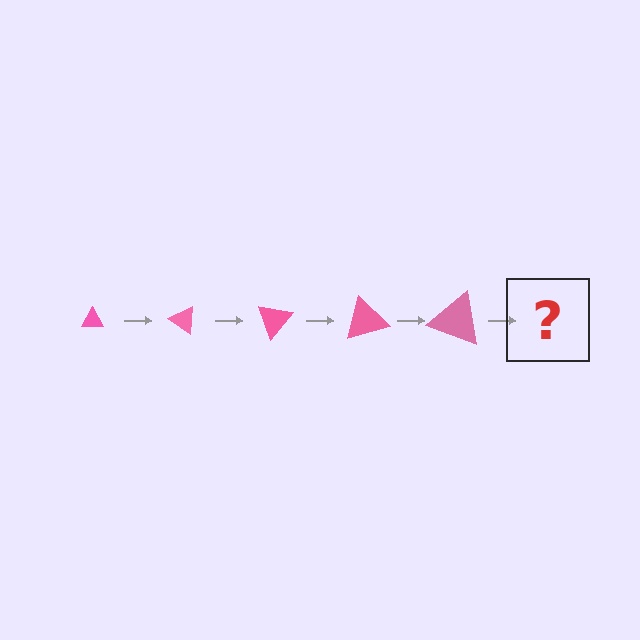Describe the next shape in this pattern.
It should be a triangle, larger than the previous one and rotated 175 degrees from the start.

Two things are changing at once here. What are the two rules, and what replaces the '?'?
The two rules are that the triangle grows larger each step and it rotates 35 degrees each step. The '?' should be a triangle, larger than the previous one and rotated 175 degrees from the start.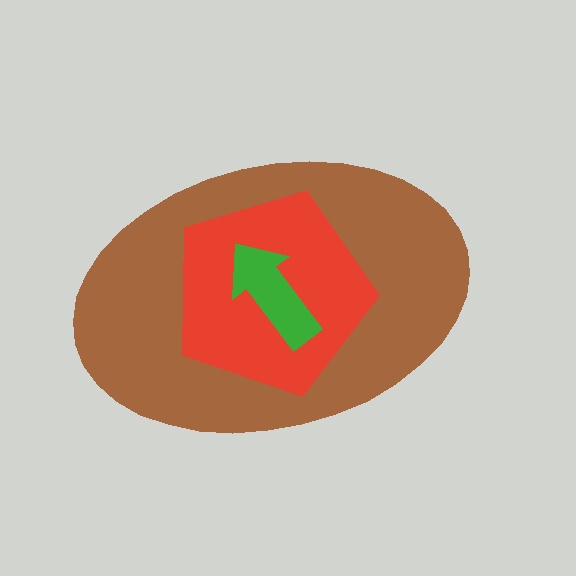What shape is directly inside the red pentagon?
The green arrow.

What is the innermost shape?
The green arrow.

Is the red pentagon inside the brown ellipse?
Yes.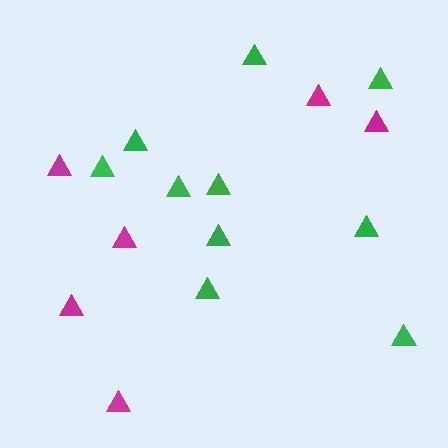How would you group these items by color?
There are 2 groups: one group of magenta triangles (6) and one group of green triangles (10).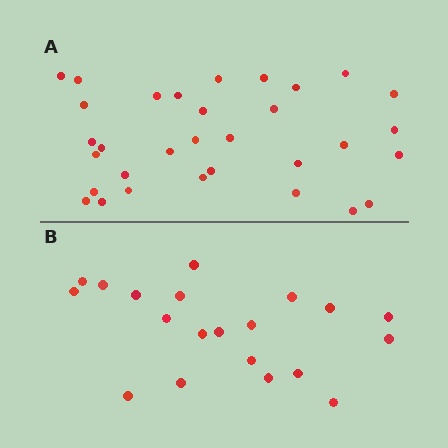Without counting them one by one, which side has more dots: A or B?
Region A (the top region) has more dots.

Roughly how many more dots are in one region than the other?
Region A has roughly 12 or so more dots than region B.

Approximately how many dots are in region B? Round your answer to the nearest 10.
About 20 dots.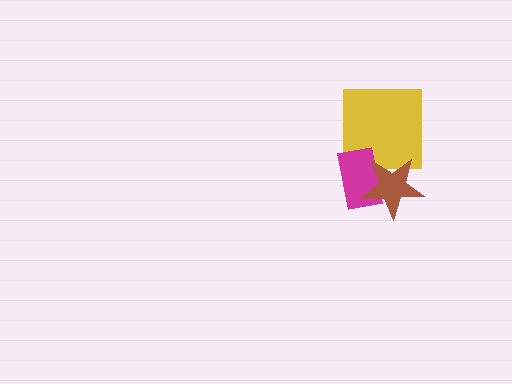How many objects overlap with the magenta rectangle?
2 objects overlap with the magenta rectangle.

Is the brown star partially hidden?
No, no other shape covers it.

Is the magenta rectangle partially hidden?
Yes, it is partially covered by another shape.